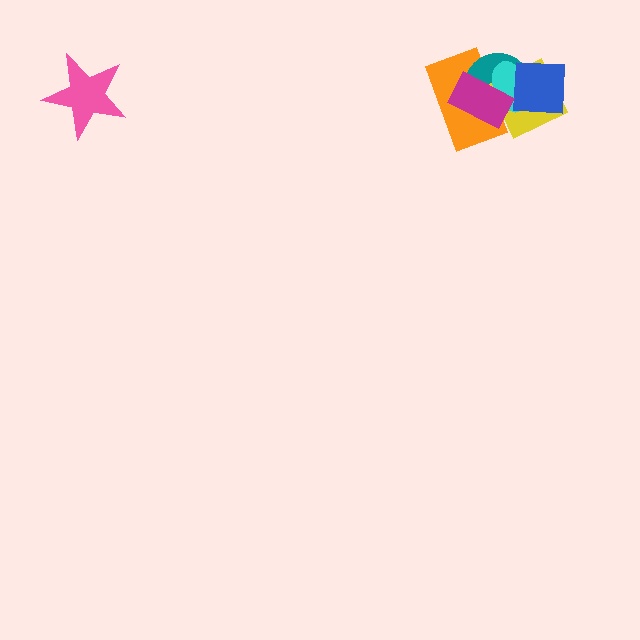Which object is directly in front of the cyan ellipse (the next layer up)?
The blue square is directly in front of the cyan ellipse.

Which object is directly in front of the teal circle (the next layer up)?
The yellow square is directly in front of the teal circle.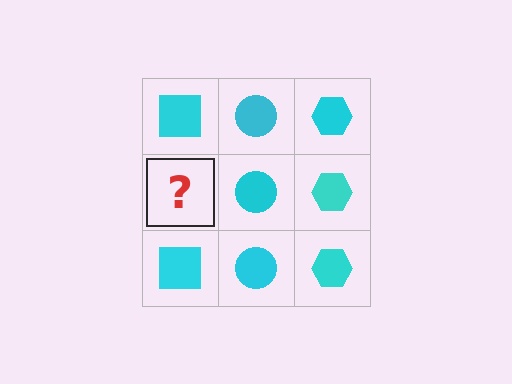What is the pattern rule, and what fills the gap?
The rule is that each column has a consistent shape. The gap should be filled with a cyan square.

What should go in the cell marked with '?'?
The missing cell should contain a cyan square.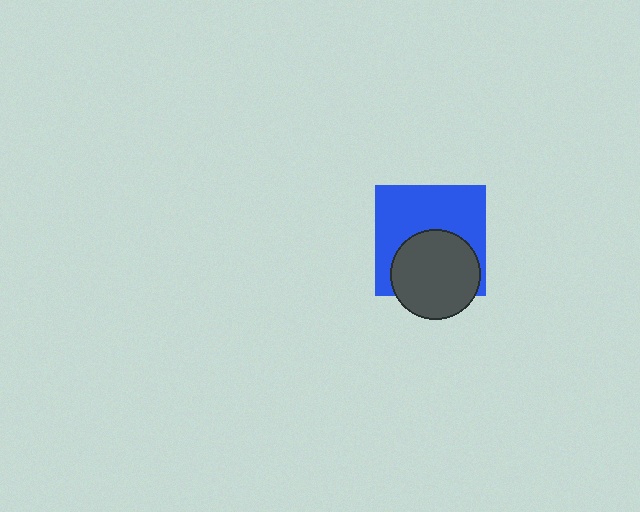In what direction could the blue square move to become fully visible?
The blue square could move up. That would shift it out from behind the dark gray circle entirely.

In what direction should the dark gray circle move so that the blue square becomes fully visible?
The dark gray circle should move down. That is the shortest direction to clear the overlap and leave the blue square fully visible.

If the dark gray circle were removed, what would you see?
You would see the complete blue square.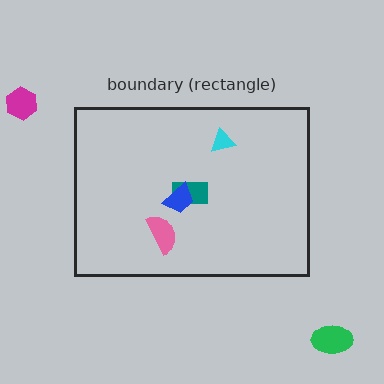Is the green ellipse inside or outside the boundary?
Outside.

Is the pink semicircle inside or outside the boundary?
Inside.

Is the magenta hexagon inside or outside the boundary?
Outside.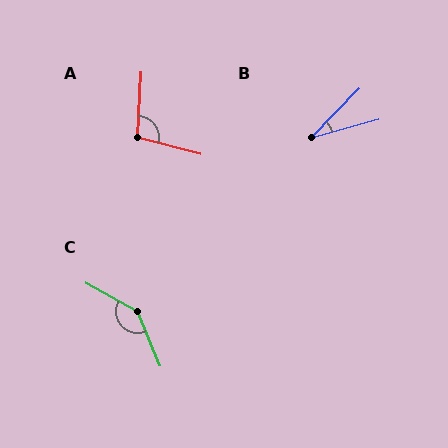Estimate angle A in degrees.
Approximately 101 degrees.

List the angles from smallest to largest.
B (31°), A (101°), C (141°).